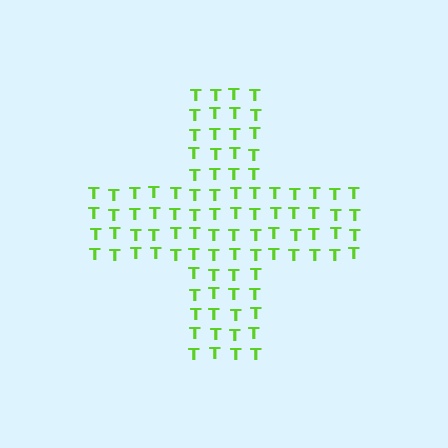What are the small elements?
The small elements are letter T's.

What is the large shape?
The large shape is a cross.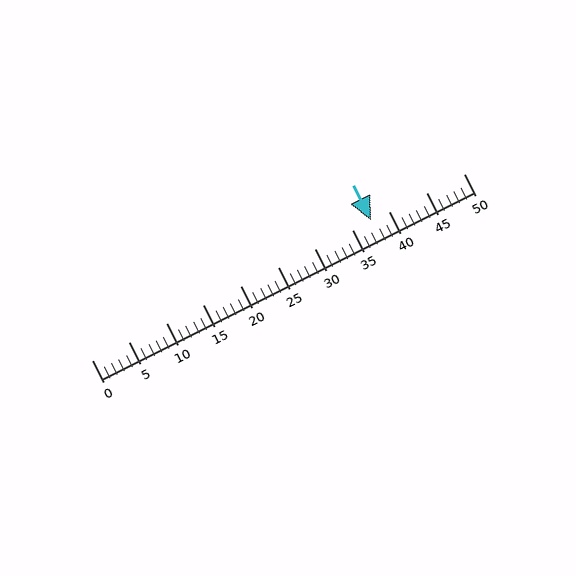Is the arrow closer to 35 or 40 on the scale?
The arrow is closer to 40.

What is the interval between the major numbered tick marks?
The major tick marks are spaced 5 units apart.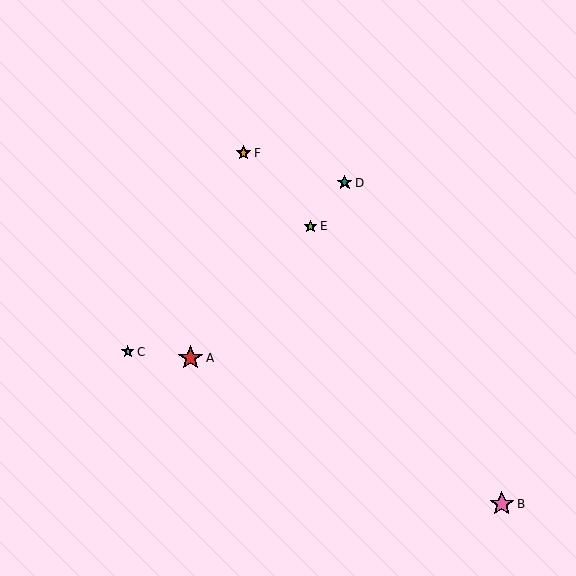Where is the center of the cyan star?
The center of the cyan star is at (128, 352).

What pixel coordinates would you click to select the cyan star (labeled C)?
Click at (128, 352) to select the cyan star C.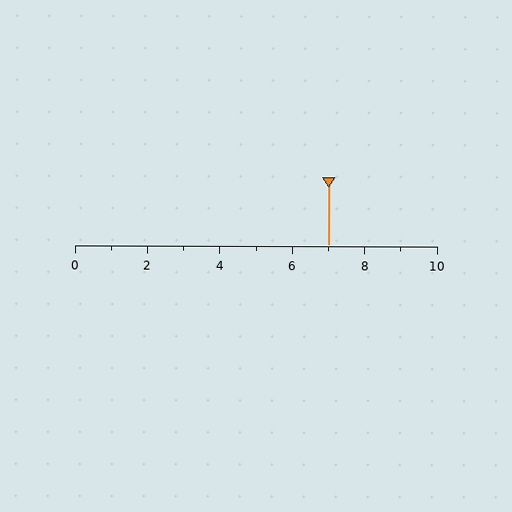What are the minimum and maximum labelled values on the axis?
The axis runs from 0 to 10.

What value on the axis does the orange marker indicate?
The marker indicates approximately 7.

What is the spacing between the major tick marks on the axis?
The major ticks are spaced 2 apart.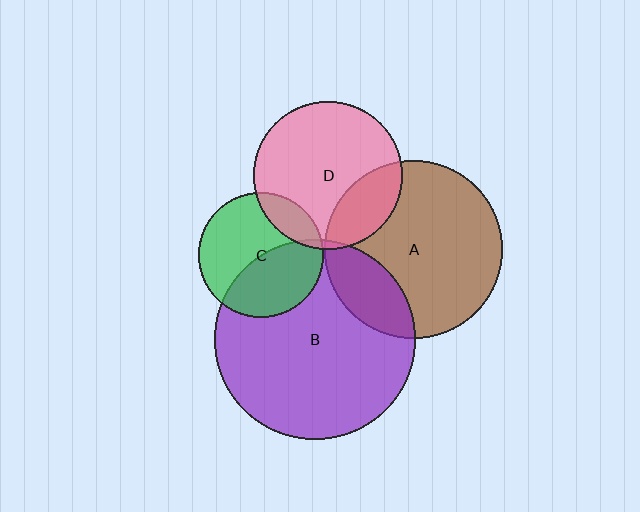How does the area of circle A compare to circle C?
Approximately 2.0 times.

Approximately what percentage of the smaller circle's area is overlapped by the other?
Approximately 5%.